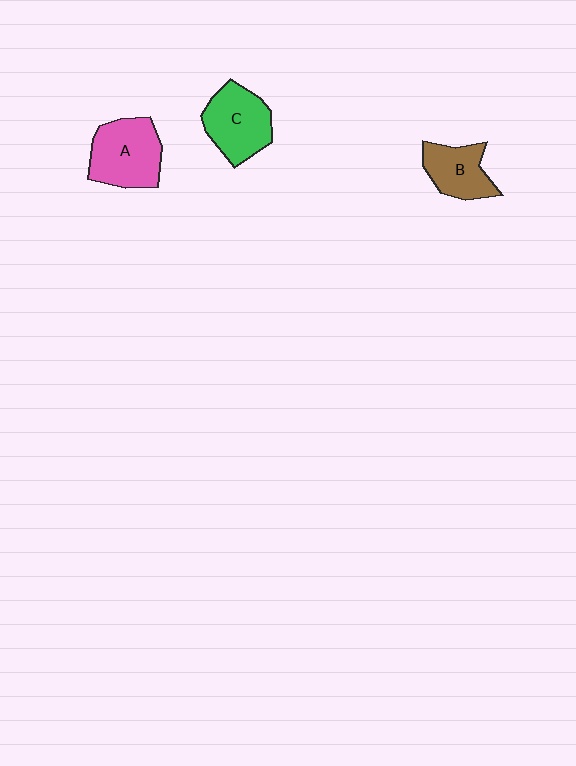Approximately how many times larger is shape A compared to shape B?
Approximately 1.4 times.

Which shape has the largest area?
Shape A (pink).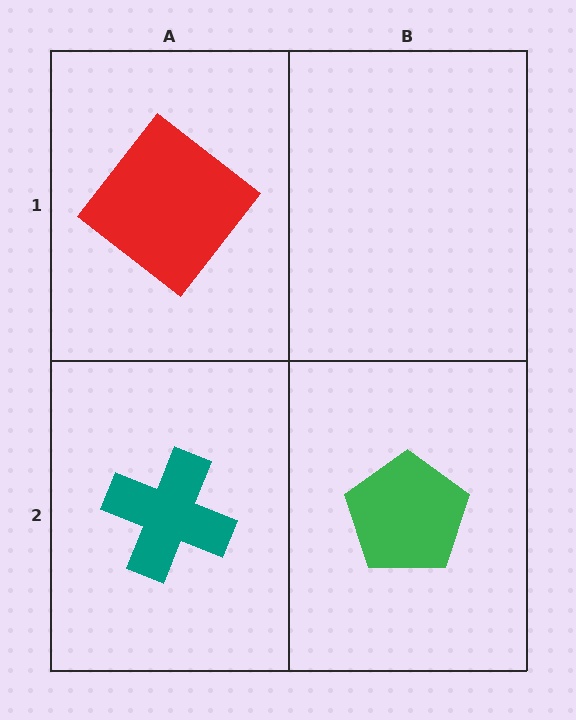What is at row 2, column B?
A green pentagon.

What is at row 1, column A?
A red diamond.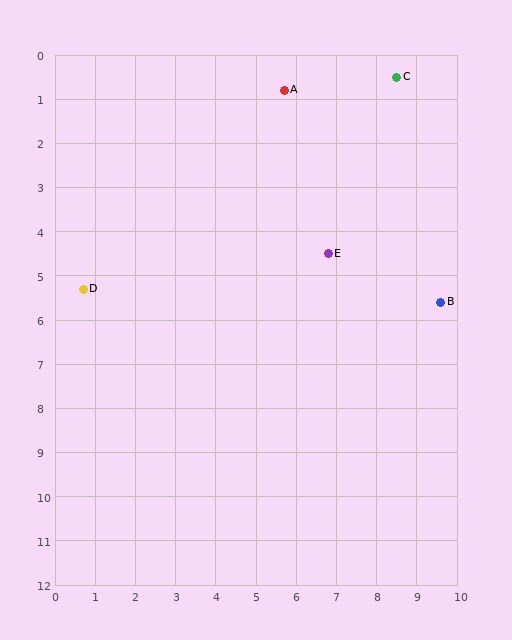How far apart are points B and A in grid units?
Points B and A are about 6.2 grid units apart.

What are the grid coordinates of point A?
Point A is at approximately (5.7, 0.8).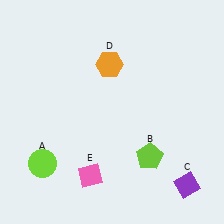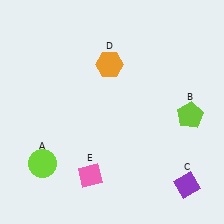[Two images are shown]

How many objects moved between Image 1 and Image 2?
1 object moved between the two images.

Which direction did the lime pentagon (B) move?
The lime pentagon (B) moved up.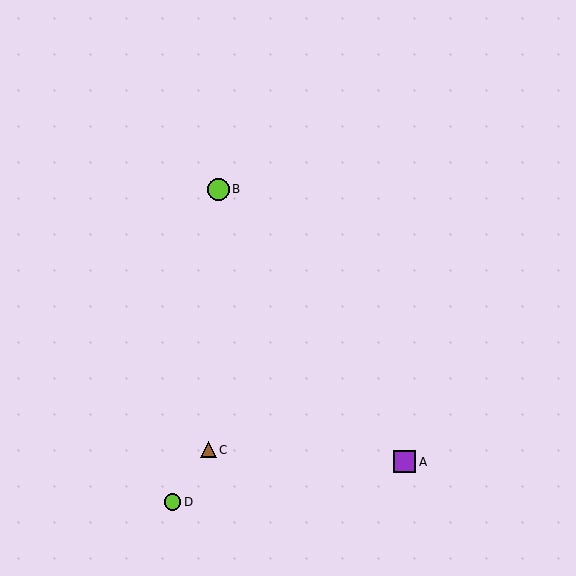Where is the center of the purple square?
The center of the purple square is at (404, 462).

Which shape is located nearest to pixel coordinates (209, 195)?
The lime circle (labeled B) at (218, 189) is nearest to that location.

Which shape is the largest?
The purple square (labeled A) is the largest.